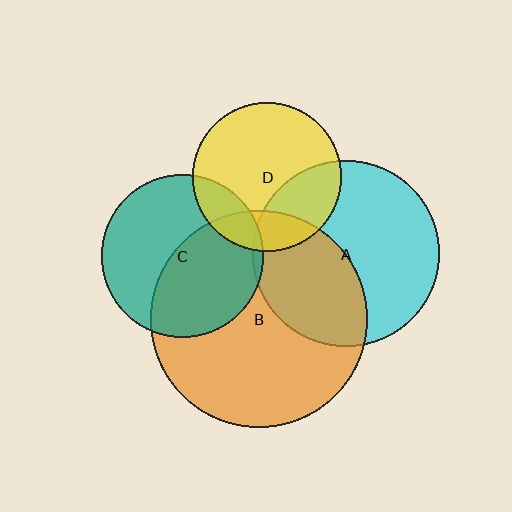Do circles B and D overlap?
Yes.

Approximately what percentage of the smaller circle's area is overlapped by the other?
Approximately 20%.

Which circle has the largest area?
Circle B (orange).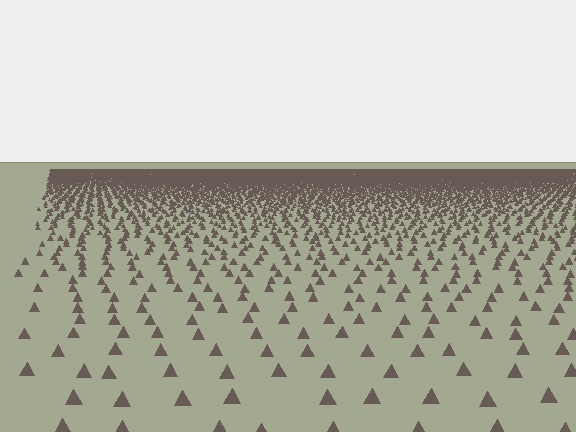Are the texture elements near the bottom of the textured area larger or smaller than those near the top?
Larger. Near the bottom, elements are closer to the viewer and appear at a bigger on-screen size.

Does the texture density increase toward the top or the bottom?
Density increases toward the top.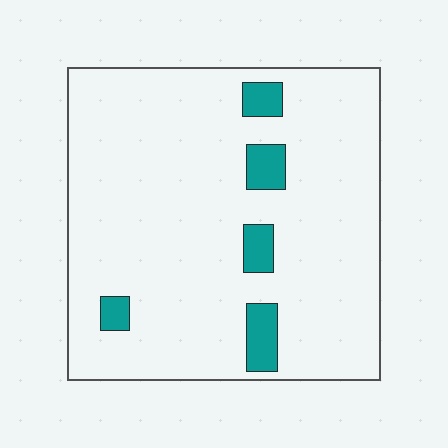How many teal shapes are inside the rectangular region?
5.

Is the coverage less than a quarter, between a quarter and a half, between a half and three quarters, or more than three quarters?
Less than a quarter.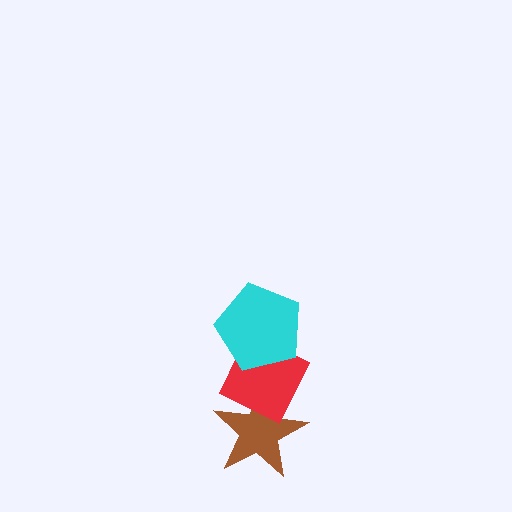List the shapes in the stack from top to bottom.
From top to bottom: the cyan pentagon, the red diamond, the brown star.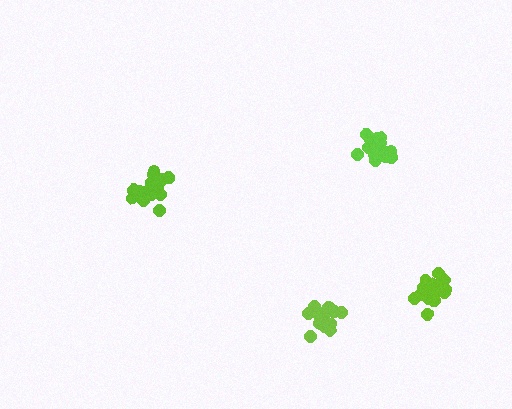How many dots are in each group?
Group 1: 19 dots, Group 2: 17 dots, Group 3: 15 dots, Group 4: 20 dots (71 total).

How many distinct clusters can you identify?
There are 4 distinct clusters.